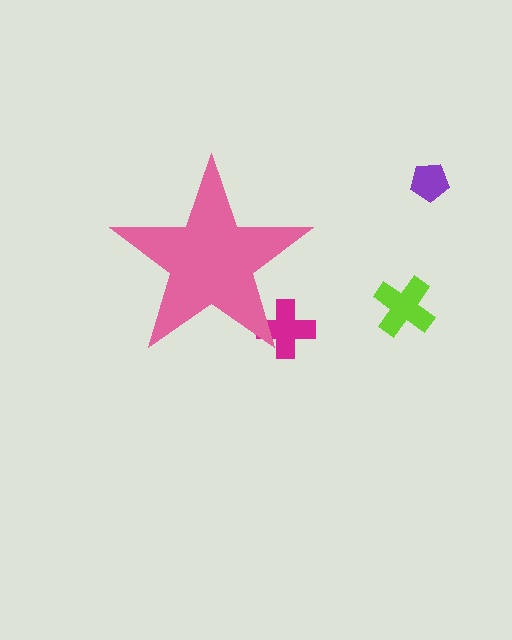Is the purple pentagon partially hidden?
No, the purple pentagon is fully visible.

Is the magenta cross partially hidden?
Yes, the magenta cross is partially hidden behind the pink star.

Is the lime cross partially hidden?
No, the lime cross is fully visible.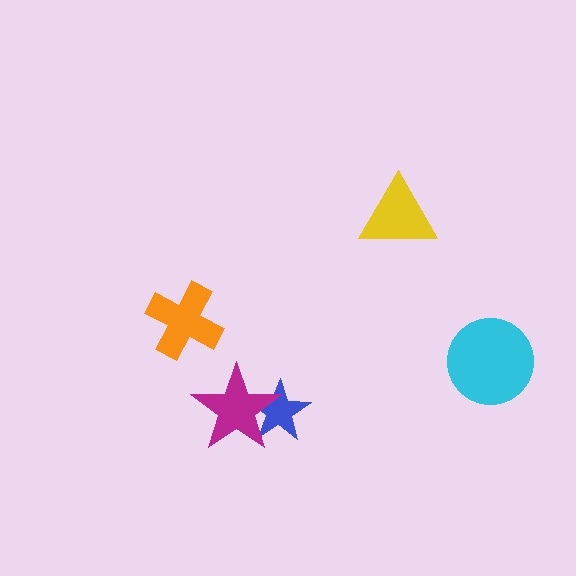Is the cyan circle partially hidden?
No, no other shape covers it.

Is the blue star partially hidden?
Yes, it is partially covered by another shape.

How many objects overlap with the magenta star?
1 object overlaps with the magenta star.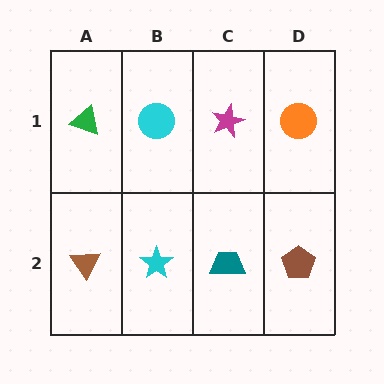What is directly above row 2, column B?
A cyan circle.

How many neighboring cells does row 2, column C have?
3.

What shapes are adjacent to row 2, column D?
An orange circle (row 1, column D), a teal trapezoid (row 2, column C).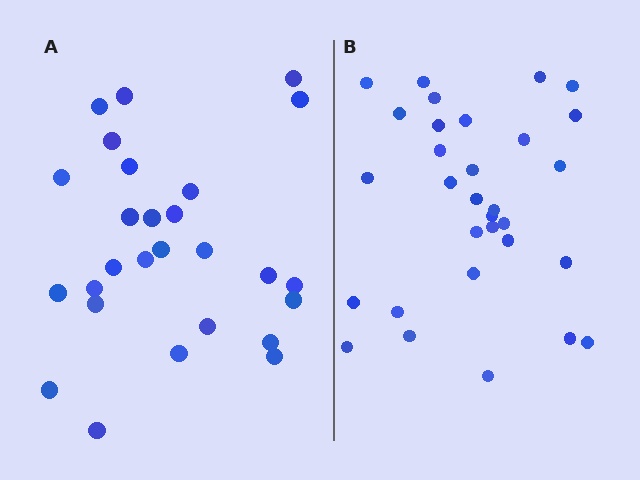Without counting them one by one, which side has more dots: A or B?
Region B (the right region) has more dots.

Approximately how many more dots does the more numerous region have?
Region B has about 4 more dots than region A.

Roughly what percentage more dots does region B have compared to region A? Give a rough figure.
About 15% more.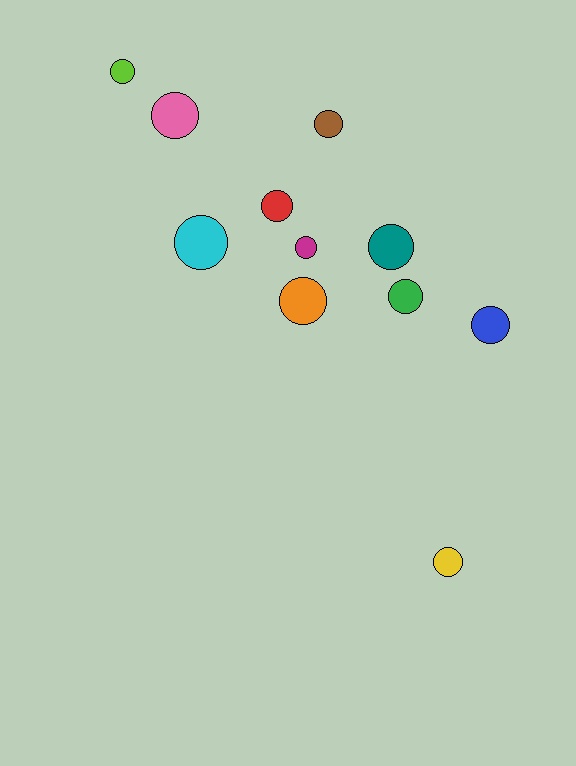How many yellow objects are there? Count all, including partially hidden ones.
There is 1 yellow object.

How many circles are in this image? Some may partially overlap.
There are 11 circles.